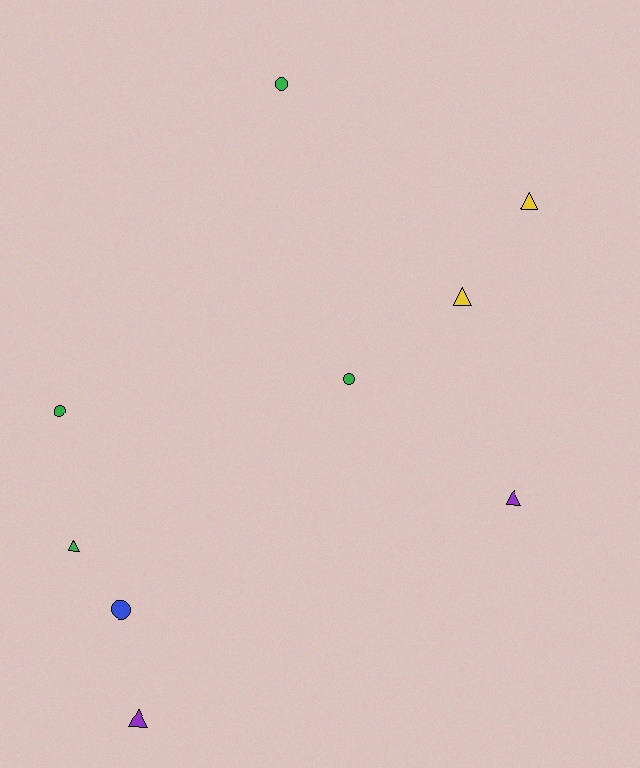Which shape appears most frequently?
Triangle, with 5 objects.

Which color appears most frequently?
Green, with 4 objects.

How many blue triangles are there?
There are no blue triangles.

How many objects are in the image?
There are 9 objects.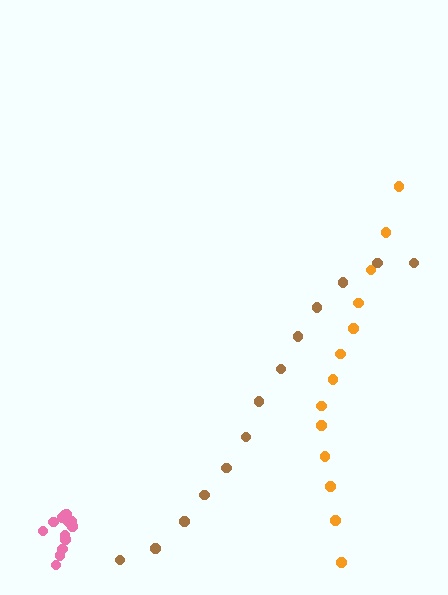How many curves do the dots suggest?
There are 3 distinct paths.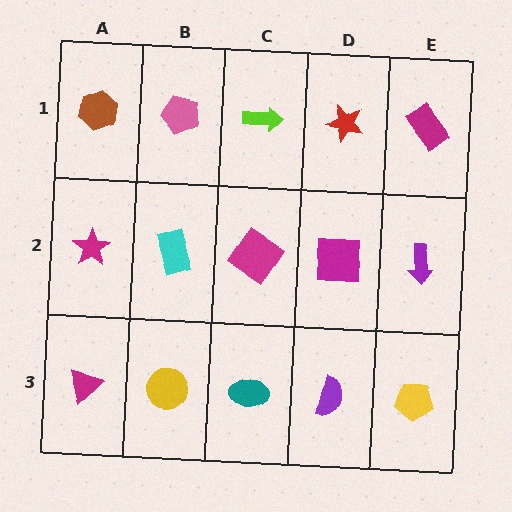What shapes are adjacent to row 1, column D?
A magenta square (row 2, column D), a lime arrow (row 1, column C), a magenta rectangle (row 1, column E).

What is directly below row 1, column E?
A purple arrow.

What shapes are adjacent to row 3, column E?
A purple arrow (row 2, column E), a purple semicircle (row 3, column D).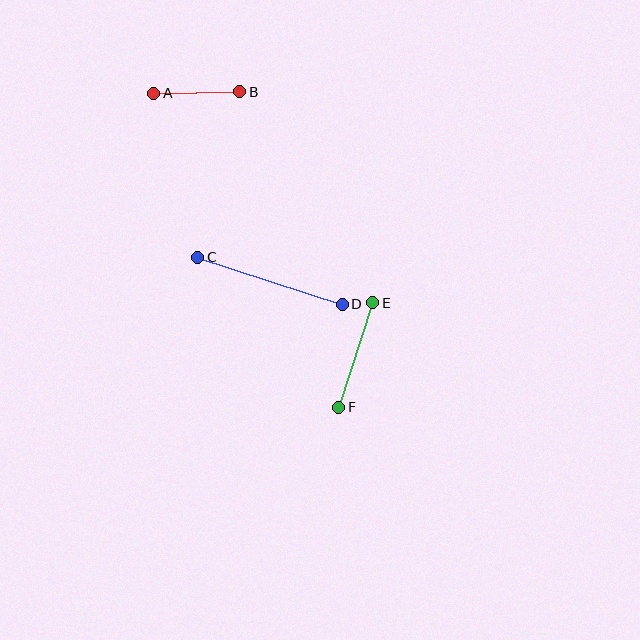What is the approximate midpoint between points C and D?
The midpoint is at approximately (270, 281) pixels.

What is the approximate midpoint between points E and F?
The midpoint is at approximately (356, 355) pixels.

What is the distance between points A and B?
The distance is approximately 86 pixels.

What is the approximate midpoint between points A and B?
The midpoint is at approximately (197, 92) pixels.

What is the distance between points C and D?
The distance is approximately 152 pixels.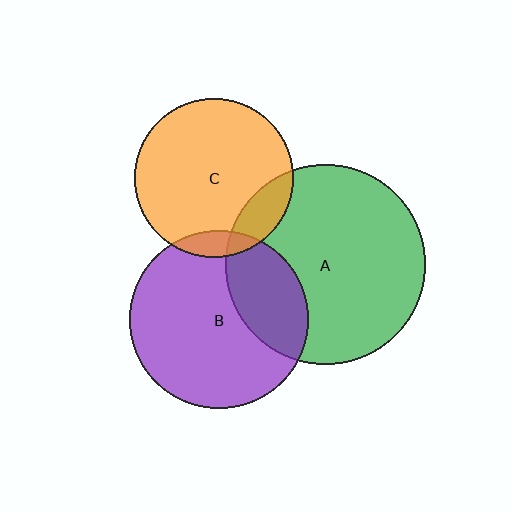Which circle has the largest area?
Circle A (green).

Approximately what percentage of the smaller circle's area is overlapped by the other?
Approximately 30%.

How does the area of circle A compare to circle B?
Approximately 1.3 times.